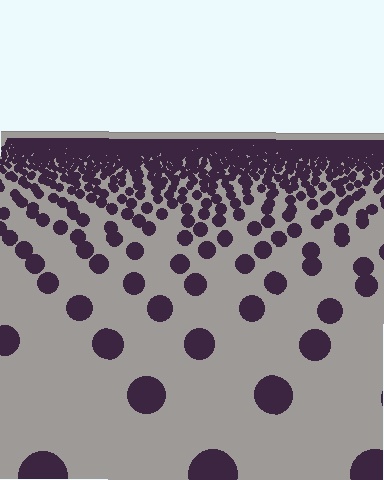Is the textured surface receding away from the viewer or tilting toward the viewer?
The surface is receding away from the viewer. Texture elements get smaller and denser toward the top.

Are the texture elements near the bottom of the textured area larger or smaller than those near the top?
Larger. Near the bottom, elements are closer to the viewer and appear at a bigger on-screen size.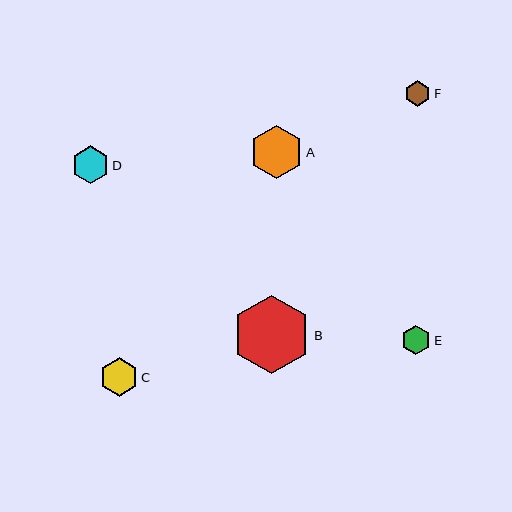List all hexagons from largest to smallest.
From largest to smallest: B, A, C, D, E, F.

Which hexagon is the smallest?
Hexagon F is the smallest with a size of approximately 26 pixels.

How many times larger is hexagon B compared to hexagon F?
Hexagon B is approximately 3.1 times the size of hexagon F.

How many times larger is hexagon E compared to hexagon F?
Hexagon E is approximately 1.1 times the size of hexagon F.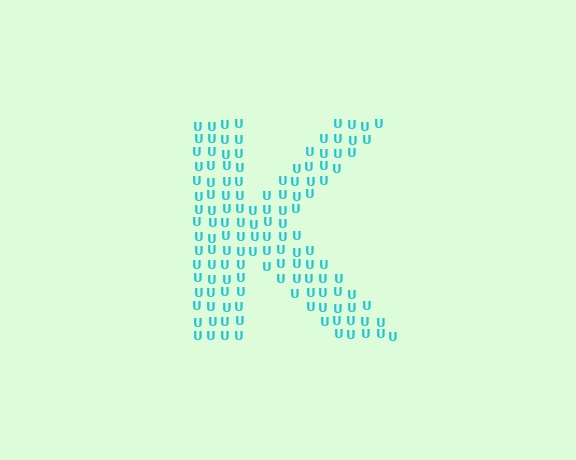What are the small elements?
The small elements are letter U's.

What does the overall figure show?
The overall figure shows the letter K.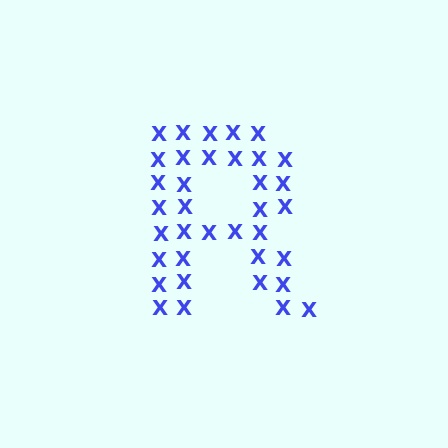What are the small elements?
The small elements are letter X's.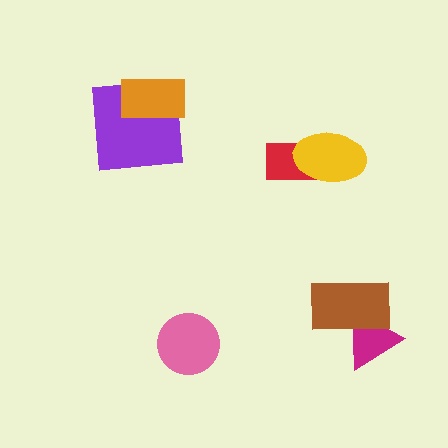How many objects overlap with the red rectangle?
1 object overlaps with the red rectangle.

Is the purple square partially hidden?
Yes, it is partially covered by another shape.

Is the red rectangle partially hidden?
Yes, it is partially covered by another shape.